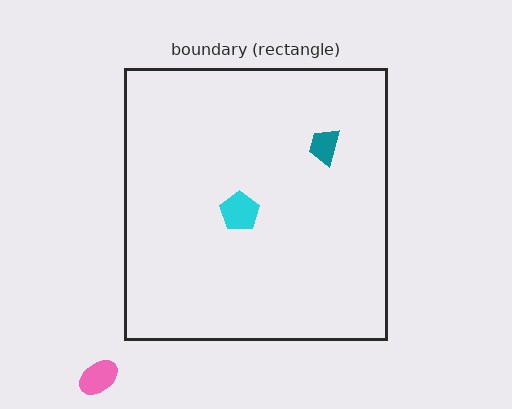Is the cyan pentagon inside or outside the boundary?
Inside.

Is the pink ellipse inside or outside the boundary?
Outside.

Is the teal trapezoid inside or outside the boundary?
Inside.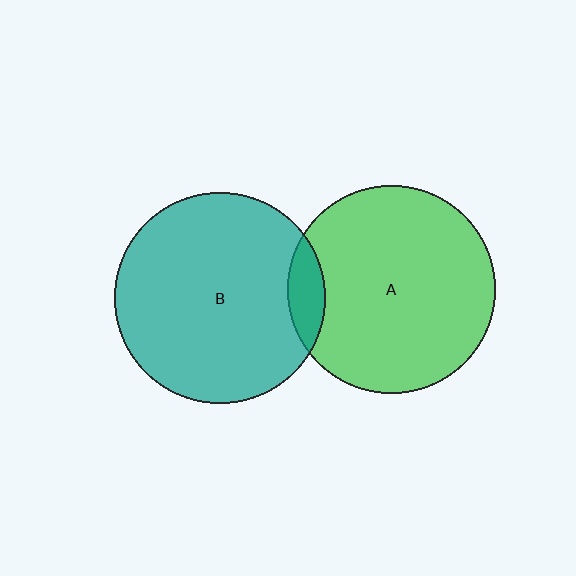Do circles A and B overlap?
Yes.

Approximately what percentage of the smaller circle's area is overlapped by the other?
Approximately 10%.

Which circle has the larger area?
Circle B (teal).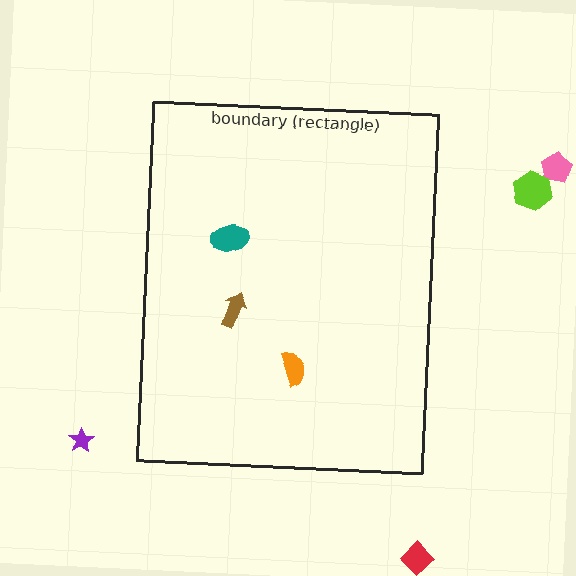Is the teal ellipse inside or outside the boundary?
Inside.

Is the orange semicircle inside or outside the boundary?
Inside.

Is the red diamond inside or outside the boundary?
Outside.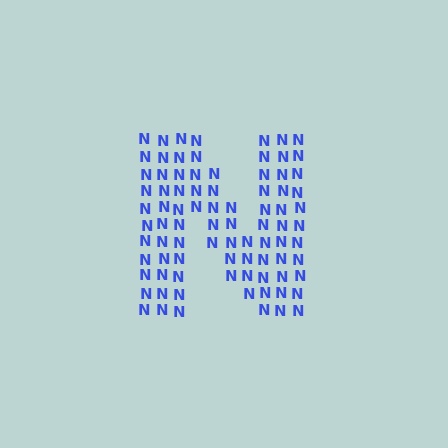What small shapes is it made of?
It is made of small letter N's.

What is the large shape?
The large shape is the letter N.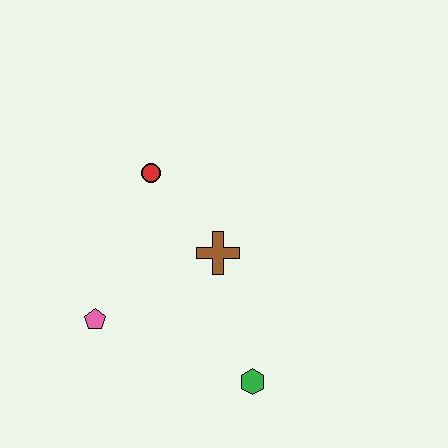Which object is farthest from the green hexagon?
The red circle is farthest from the green hexagon.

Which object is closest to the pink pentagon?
The brown cross is closest to the pink pentagon.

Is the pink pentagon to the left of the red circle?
Yes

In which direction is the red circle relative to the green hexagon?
The red circle is above the green hexagon.